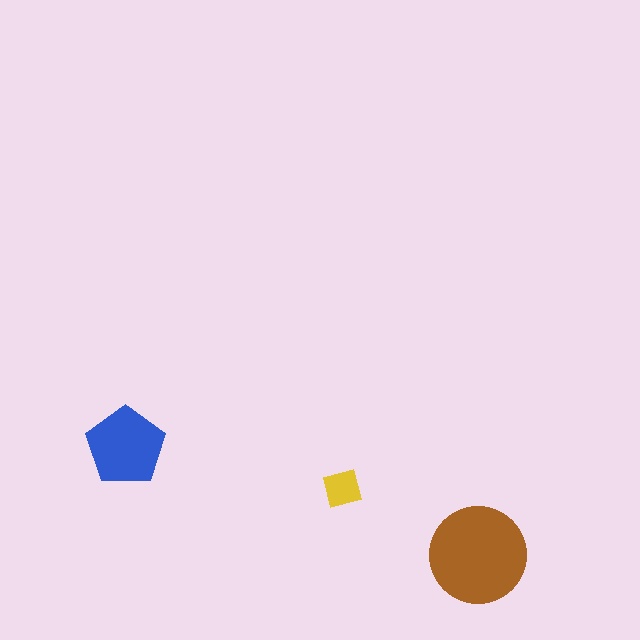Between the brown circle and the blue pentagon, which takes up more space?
The brown circle.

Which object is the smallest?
The yellow square.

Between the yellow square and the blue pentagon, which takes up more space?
The blue pentagon.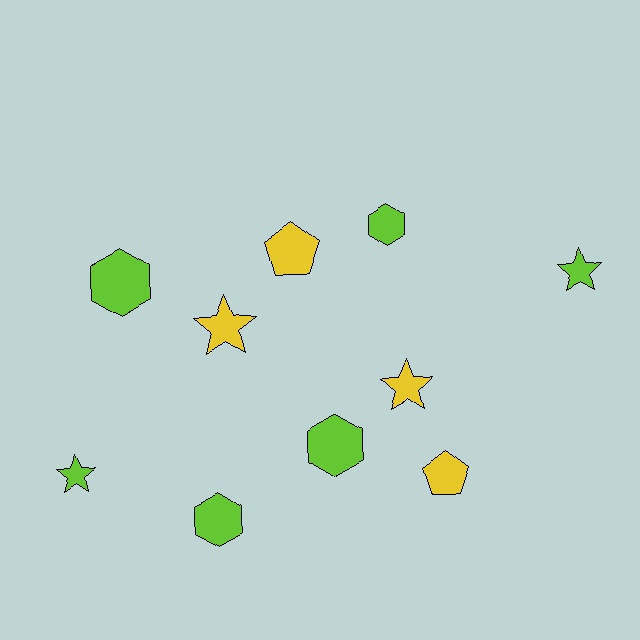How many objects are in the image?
There are 10 objects.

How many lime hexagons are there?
There are 4 lime hexagons.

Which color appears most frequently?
Lime, with 6 objects.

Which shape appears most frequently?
Star, with 4 objects.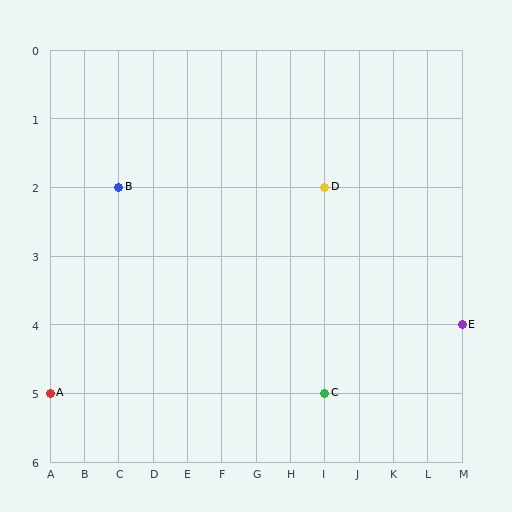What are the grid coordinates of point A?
Point A is at grid coordinates (A, 5).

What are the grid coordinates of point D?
Point D is at grid coordinates (I, 2).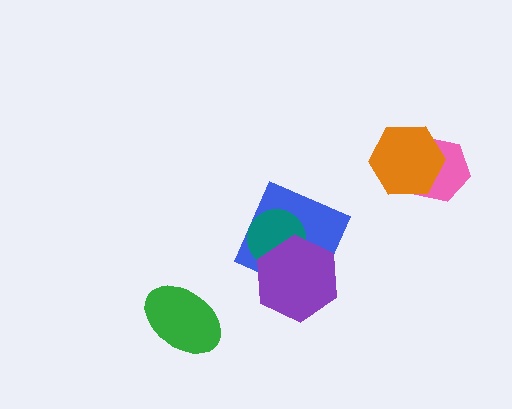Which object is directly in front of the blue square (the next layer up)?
The teal circle is directly in front of the blue square.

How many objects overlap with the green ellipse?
0 objects overlap with the green ellipse.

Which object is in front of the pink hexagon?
The orange hexagon is in front of the pink hexagon.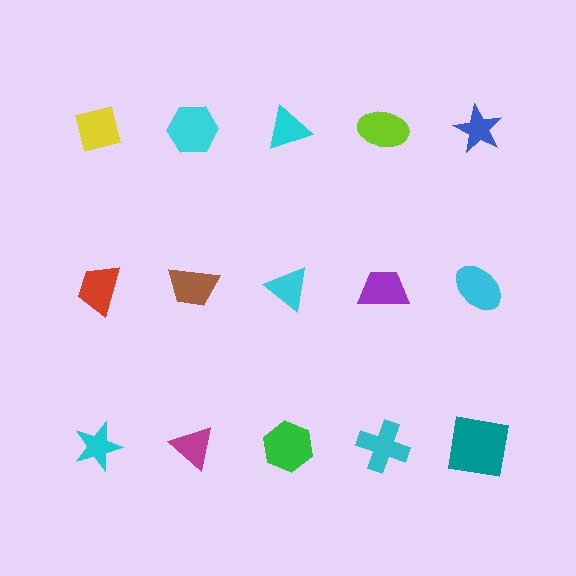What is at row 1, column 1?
A yellow square.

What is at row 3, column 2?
A magenta triangle.